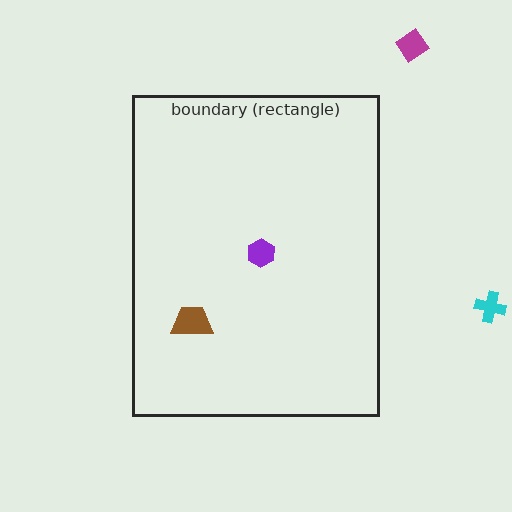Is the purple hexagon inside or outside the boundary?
Inside.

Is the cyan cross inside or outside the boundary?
Outside.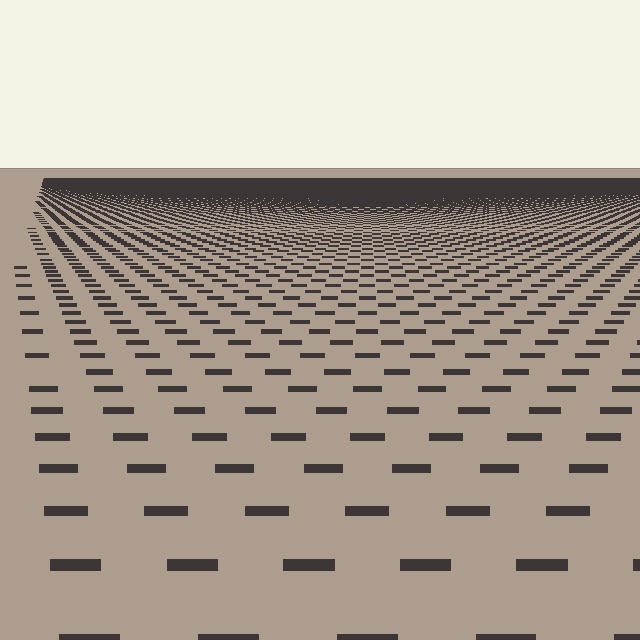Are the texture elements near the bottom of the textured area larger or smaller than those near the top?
Larger. Near the bottom, elements are closer to the viewer and appear at a bigger on-screen size.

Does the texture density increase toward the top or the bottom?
Density increases toward the top.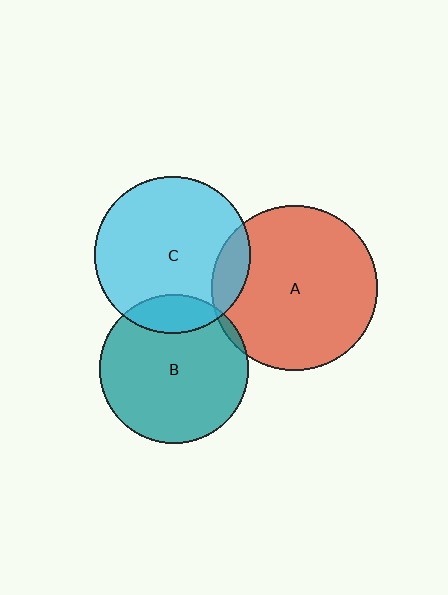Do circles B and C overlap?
Yes.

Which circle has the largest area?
Circle A (red).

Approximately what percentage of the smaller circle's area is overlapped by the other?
Approximately 15%.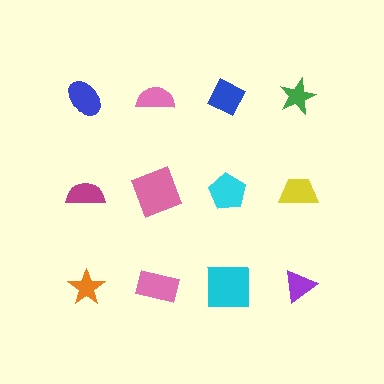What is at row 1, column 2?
A pink semicircle.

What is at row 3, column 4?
A purple triangle.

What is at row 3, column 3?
A cyan square.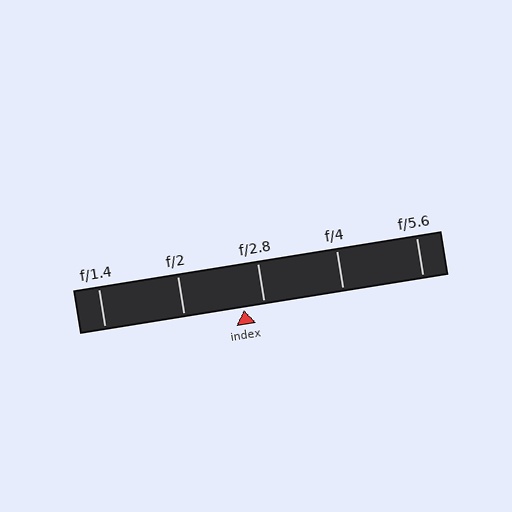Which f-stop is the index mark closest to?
The index mark is closest to f/2.8.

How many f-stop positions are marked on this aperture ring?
There are 5 f-stop positions marked.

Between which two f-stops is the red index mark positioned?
The index mark is between f/2 and f/2.8.